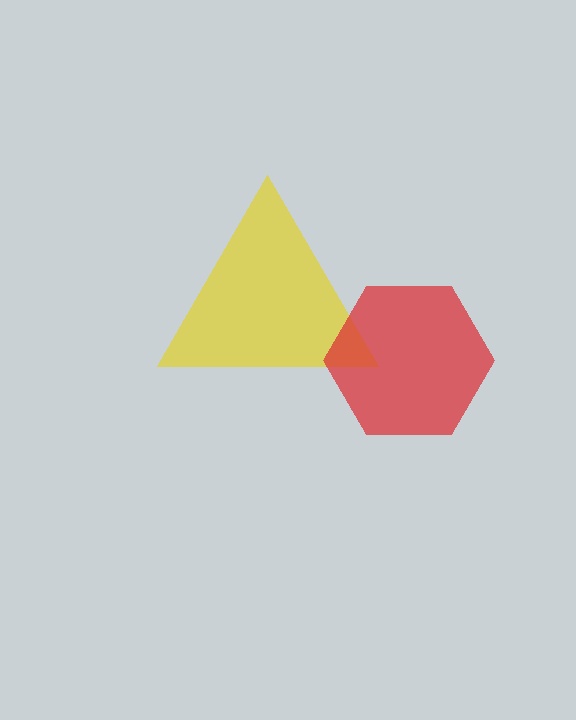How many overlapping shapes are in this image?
There are 2 overlapping shapes in the image.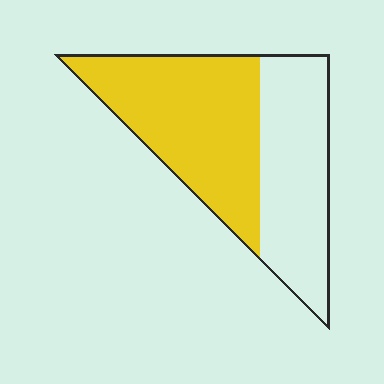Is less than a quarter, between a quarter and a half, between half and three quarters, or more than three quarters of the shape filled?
Between half and three quarters.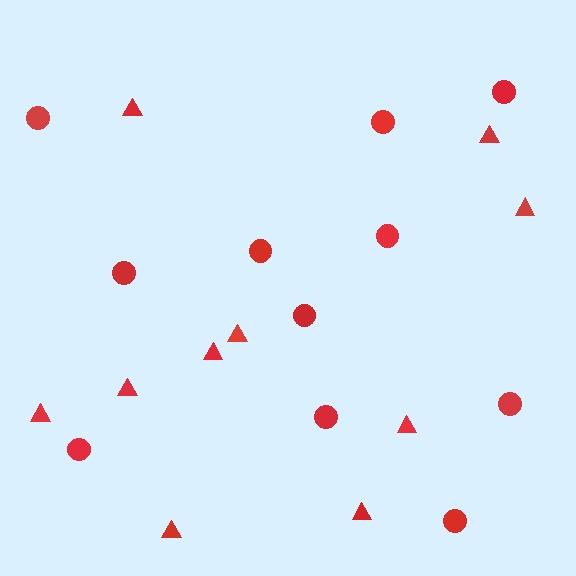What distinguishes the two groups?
There are 2 groups: one group of circles (11) and one group of triangles (10).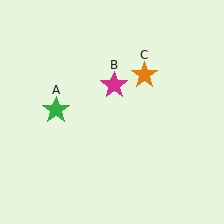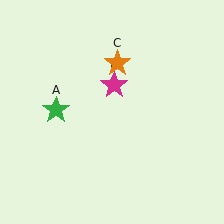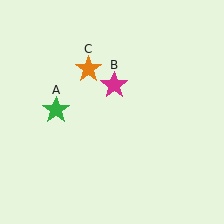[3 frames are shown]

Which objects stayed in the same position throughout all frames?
Green star (object A) and magenta star (object B) remained stationary.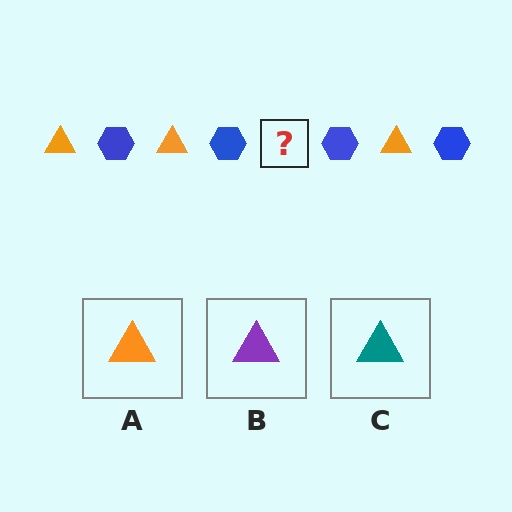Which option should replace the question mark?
Option A.